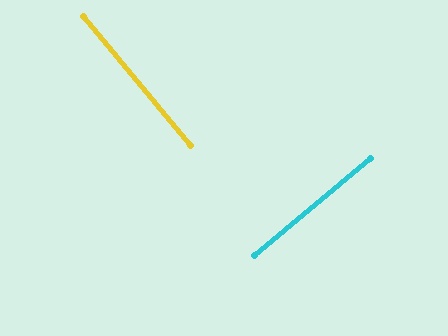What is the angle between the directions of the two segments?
Approximately 90 degrees.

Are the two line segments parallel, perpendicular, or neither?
Perpendicular — they meet at approximately 90°.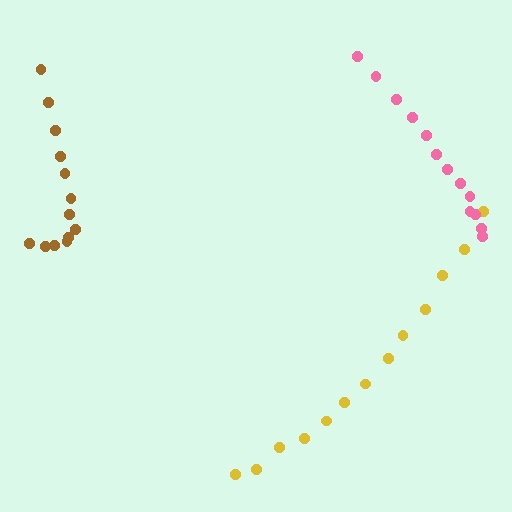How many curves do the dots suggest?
There are 3 distinct paths.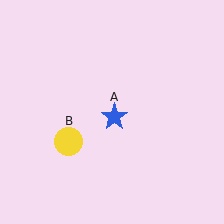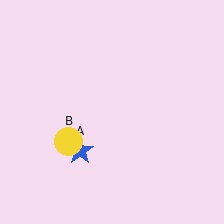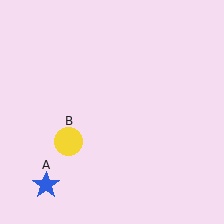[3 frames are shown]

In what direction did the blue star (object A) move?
The blue star (object A) moved down and to the left.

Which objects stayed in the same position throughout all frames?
Yellow circle (object B) remained stationary.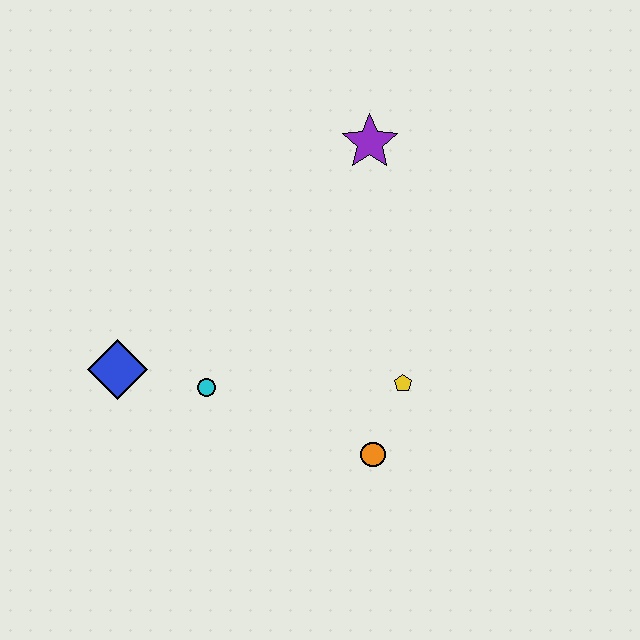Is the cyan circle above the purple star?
No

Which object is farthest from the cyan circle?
The purple star is farthest from the cyan circle.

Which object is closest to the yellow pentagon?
The orange circle is closest to the yellow pentagon.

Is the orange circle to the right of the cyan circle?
Yes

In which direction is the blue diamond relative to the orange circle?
The blue diamond is to the left of the orange circle.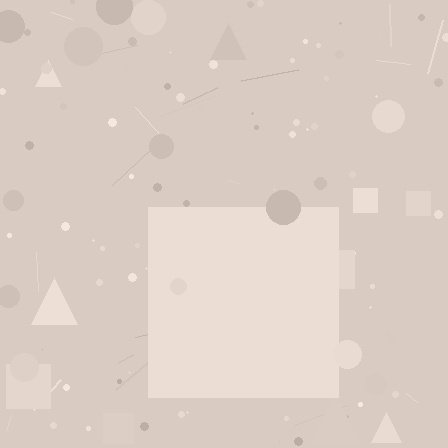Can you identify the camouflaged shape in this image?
The camouflaged shape is a square.